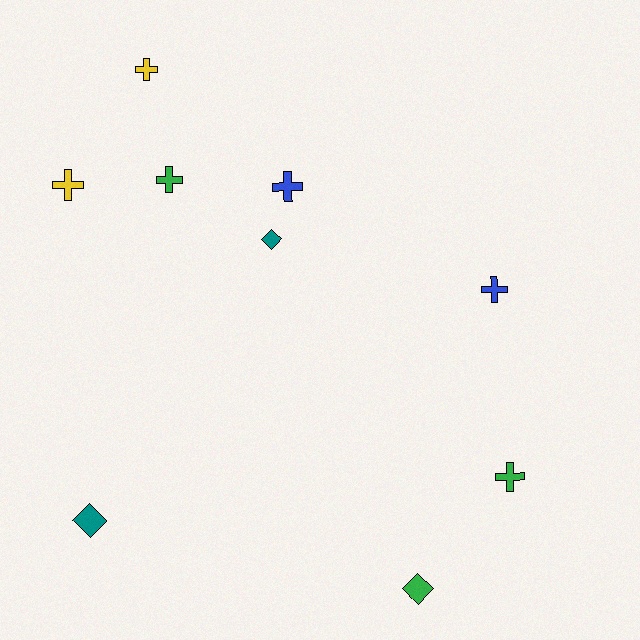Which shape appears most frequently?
Cross, with 6 objects.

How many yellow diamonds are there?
There are no yellow diamonds.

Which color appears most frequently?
Green, with 3 objects.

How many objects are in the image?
There are 9 objects.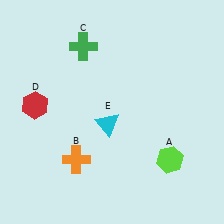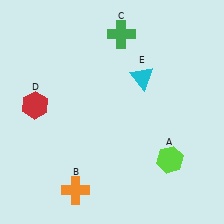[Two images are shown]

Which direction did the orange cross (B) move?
The orange cross (B) moved down.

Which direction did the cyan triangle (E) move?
The cyan triangle (E) moved up.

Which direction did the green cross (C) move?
The green cross (C) moved right.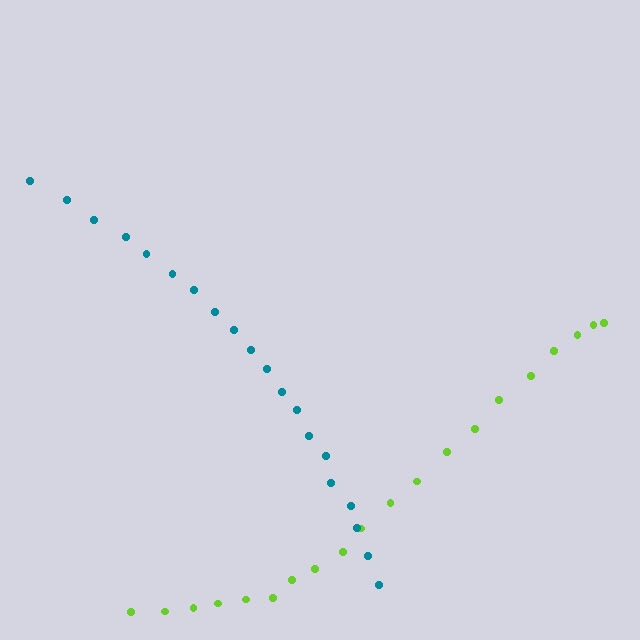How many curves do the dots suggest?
There are 2 distinct paths.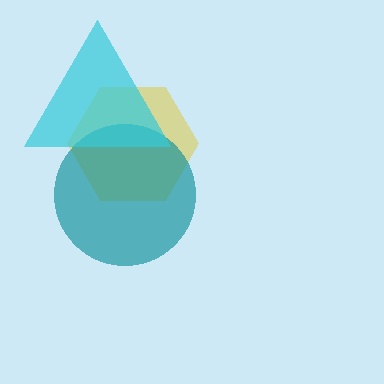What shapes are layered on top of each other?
The layered shapes are: a yellow hexagon, a teal circle, a cyan triangle.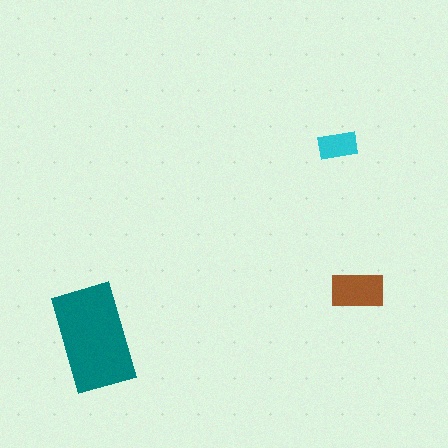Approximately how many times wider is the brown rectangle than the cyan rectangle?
About 1.5 times wider.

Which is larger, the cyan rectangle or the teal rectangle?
The teal one.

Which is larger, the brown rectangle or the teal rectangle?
The teal one.